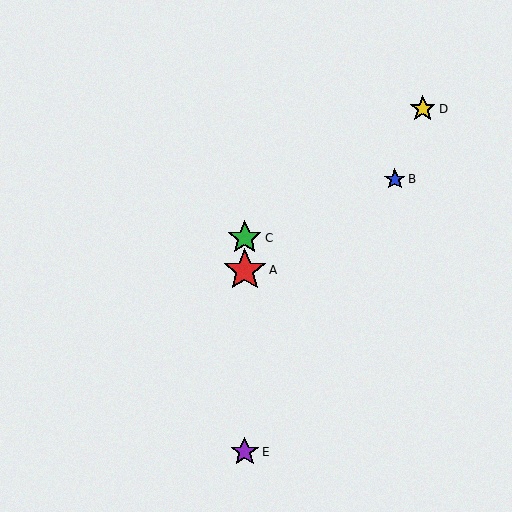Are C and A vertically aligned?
Yes, both are at x≈245.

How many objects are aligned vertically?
3 objects (A, C, E) are aligned vertically.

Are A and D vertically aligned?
No, A is at x≈245 and D is at x≈423.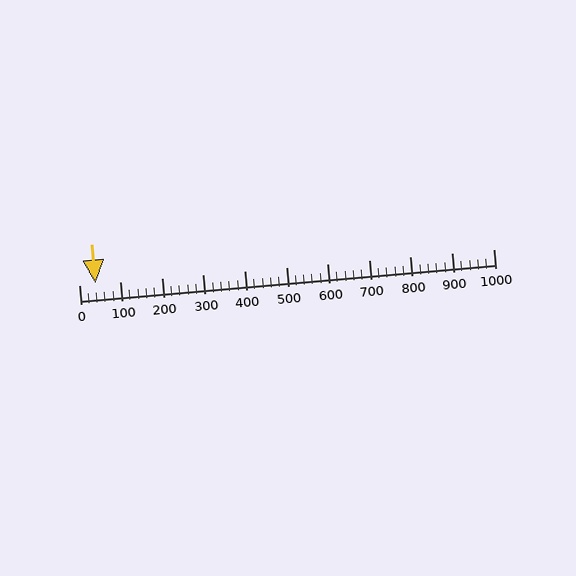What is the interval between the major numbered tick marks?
The major tick marks are spaced 100 units apart.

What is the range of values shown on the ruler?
The ruler shows values from 0 to 1000.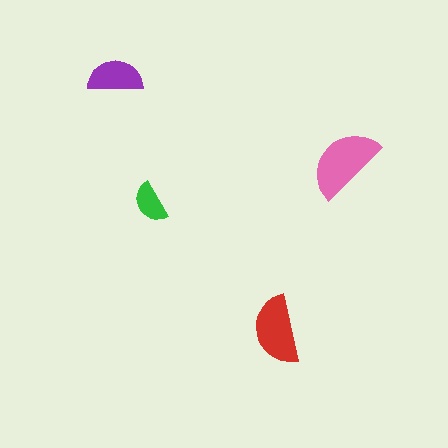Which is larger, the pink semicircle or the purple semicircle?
The pink one.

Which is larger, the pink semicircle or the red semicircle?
The pink one.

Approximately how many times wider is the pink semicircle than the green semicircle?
About 2 times wider.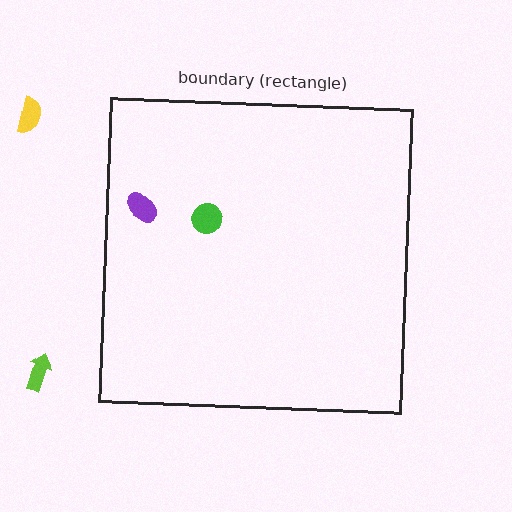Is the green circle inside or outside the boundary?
Inside.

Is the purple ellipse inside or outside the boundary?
Inside.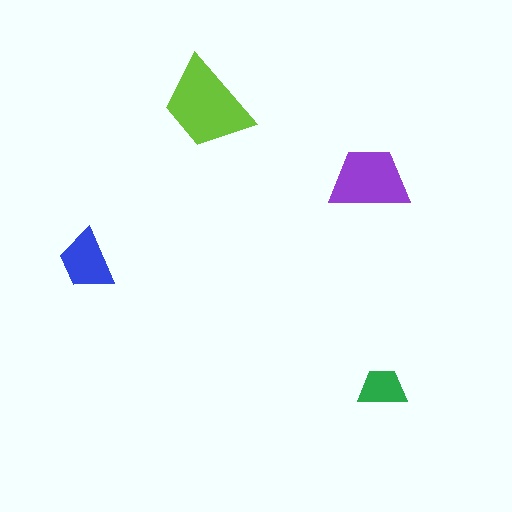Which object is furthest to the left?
The blue trapezoid is leftmost.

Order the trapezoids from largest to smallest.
the lime one, the purple one, the blue one, the green one.